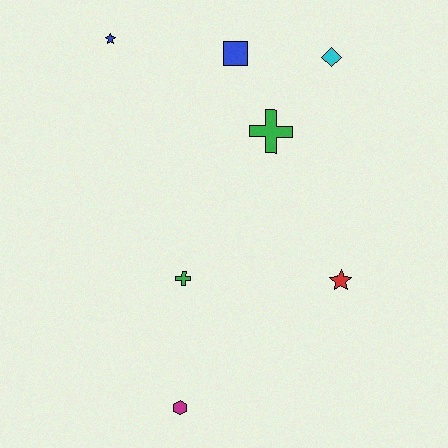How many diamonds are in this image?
There is 1 diamond.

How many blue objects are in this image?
There are 2 blue objects.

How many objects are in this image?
There are 7 objects.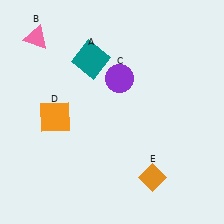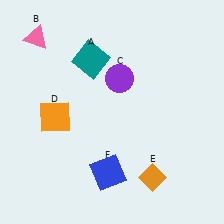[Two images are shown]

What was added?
A blue square (F) was added in Image 2.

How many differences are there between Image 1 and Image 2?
There is 1 difference between the two images.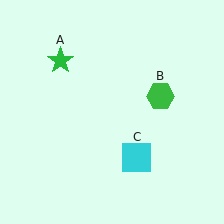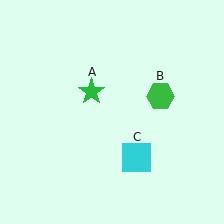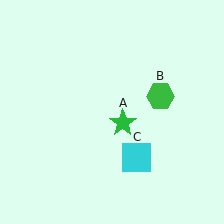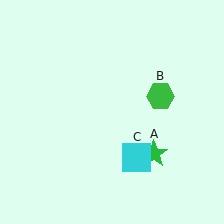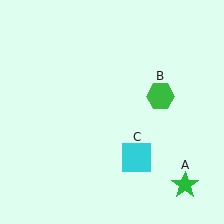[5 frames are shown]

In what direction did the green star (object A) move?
The green star (object A) moved down and to the right.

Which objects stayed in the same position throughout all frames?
Green hexagon (object B) and cyan square (object C) remained stationary.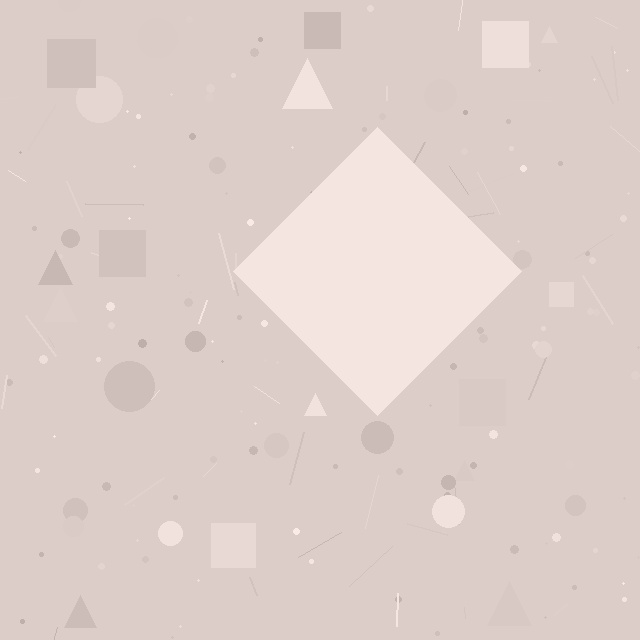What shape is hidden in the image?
A diamond is hidden in the image.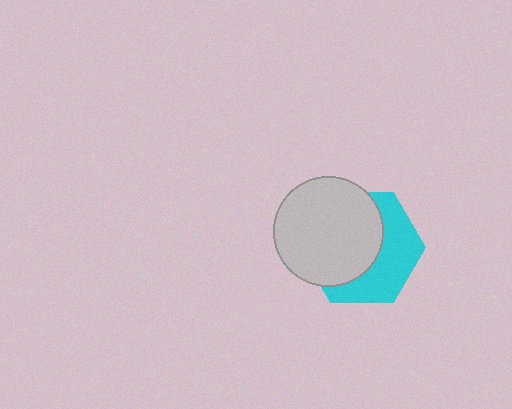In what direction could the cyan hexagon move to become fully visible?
The cyan hexagon could move toward the lower-right. That would shift it out from behind the light gray circle entirely.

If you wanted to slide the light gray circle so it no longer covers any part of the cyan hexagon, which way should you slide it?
Slide it toward the upper-left — that is the most direct way to separate the two shapes.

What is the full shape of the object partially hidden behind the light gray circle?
The partially hidden object is a cyan hexagon.